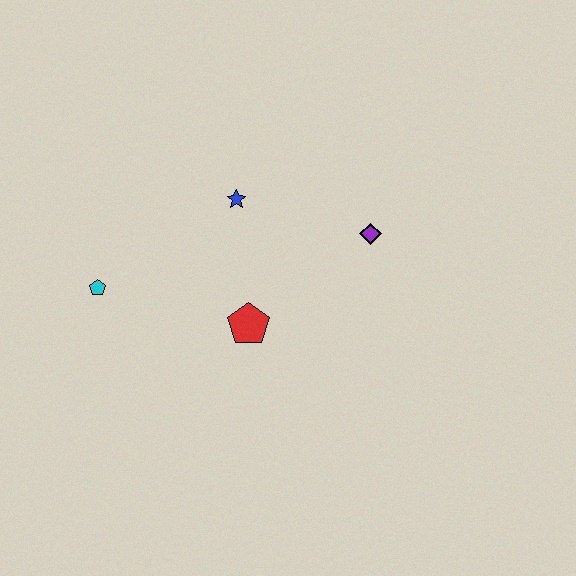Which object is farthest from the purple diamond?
The cyan pentagon is farthest from the purple diamond.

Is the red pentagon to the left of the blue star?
No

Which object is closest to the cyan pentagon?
The red pentagon is closest to the cyan pentagon.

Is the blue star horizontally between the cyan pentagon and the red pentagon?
Yes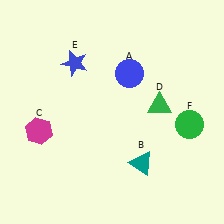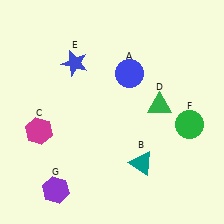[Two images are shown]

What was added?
A purple hexagon (G) was added in Image 2.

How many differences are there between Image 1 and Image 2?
There is 1 difference between the two images.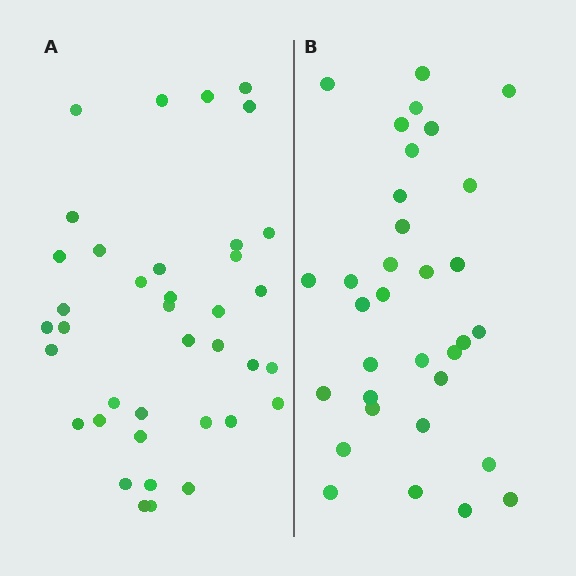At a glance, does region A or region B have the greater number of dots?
Region A (the left region) has more dots.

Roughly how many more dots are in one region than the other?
Region A has about 5 more dots than region B.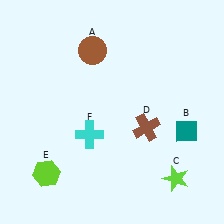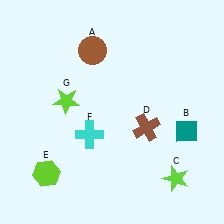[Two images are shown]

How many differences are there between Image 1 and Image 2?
There is 1 difference between the two images.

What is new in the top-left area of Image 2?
A lime star (G) was added in the top-left area of Image 2.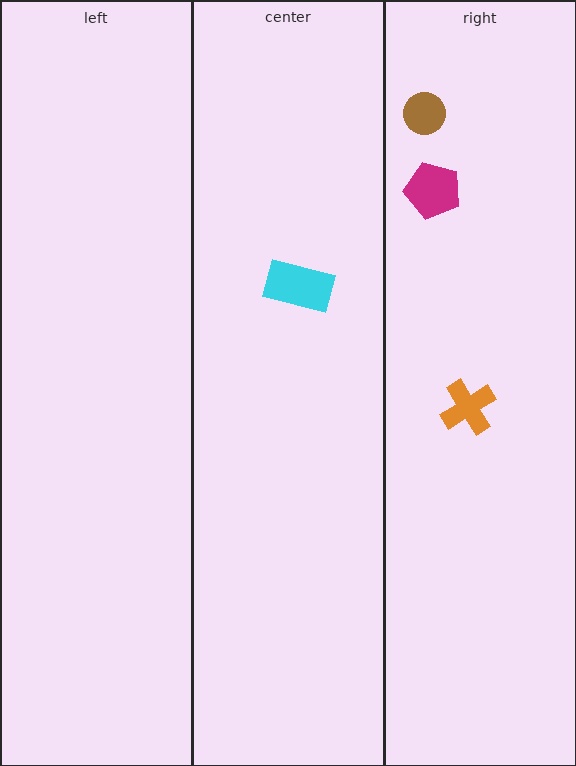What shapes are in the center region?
The cyan rectangle.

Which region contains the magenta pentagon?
The right region.